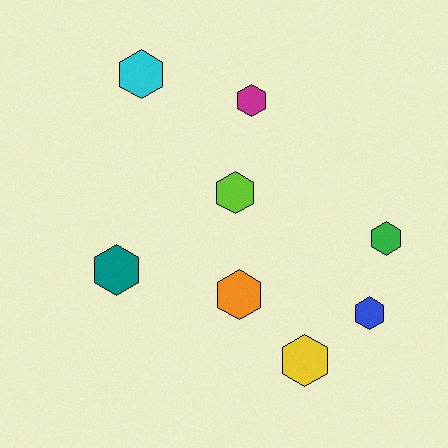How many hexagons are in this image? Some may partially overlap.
There are 8 hexagons.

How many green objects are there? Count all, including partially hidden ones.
There is 1 green object.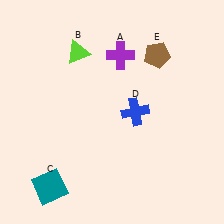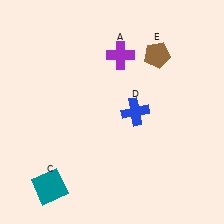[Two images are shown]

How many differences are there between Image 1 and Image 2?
There is 1 difference between the two images.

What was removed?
The lime triangle (B) was removed in Image 2.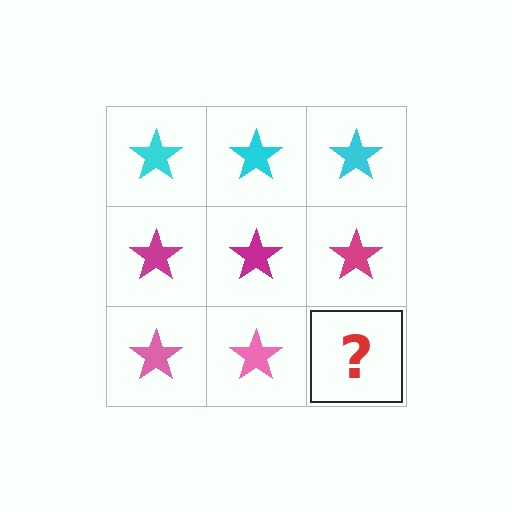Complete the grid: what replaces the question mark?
The question mark should be replaced with a pink star.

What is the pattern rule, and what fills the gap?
The rule is that each row has a consistent color. The gap should be filled with a pink star.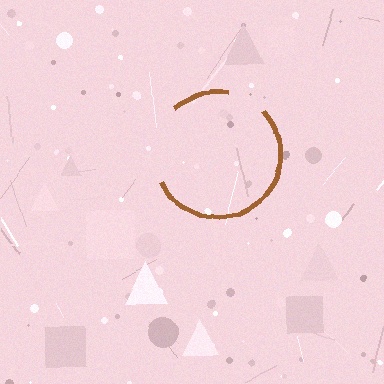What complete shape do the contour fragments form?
The contour fragments form a circle.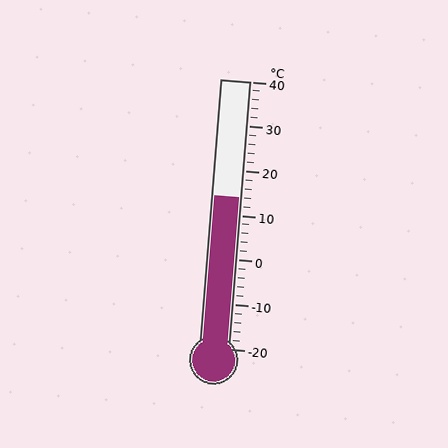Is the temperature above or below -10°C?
The temperature is above -10°C.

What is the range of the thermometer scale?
The thermometer scale ranges from -20°C to 40°C.